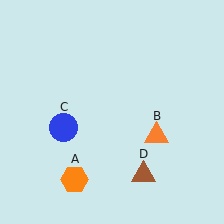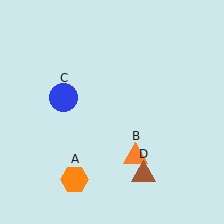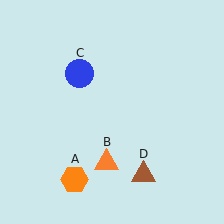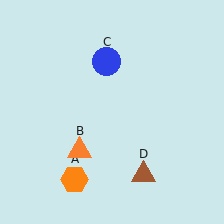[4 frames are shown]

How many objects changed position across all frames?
2 objects changed position: orange triangle (object B), blue circle (object C).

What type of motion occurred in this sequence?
The orange triangle (object B), blue circle (object C) rotated clockwise around the center of the scene.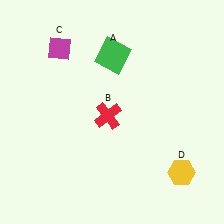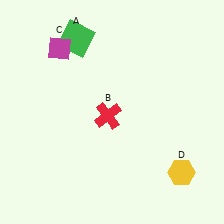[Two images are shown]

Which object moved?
The green square (A) moved left.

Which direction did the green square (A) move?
The green square (A) moved left.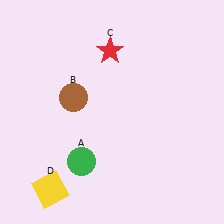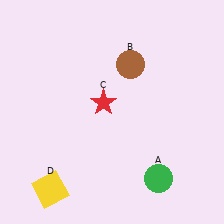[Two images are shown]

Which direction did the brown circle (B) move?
The brown circle (B) moved right.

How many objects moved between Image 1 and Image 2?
3 objects moved between the two images.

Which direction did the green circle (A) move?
The green circle (A) moved right.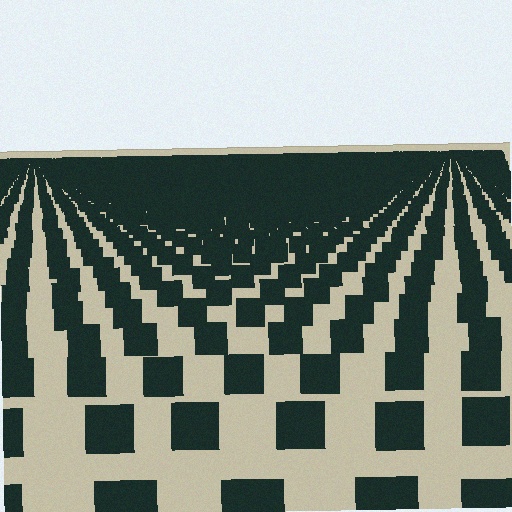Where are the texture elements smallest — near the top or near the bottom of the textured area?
Near the top.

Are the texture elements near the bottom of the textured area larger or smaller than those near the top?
Larger. Near the bottom, elements are closer to the viewer and appear at a bigger on-screen size.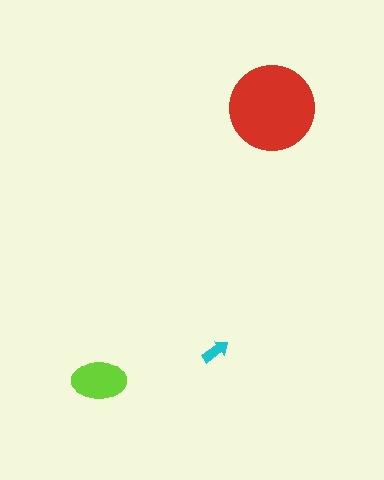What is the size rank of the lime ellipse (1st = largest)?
2nd.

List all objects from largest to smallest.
The red circle, the lime ellipse, the cyan arrow.